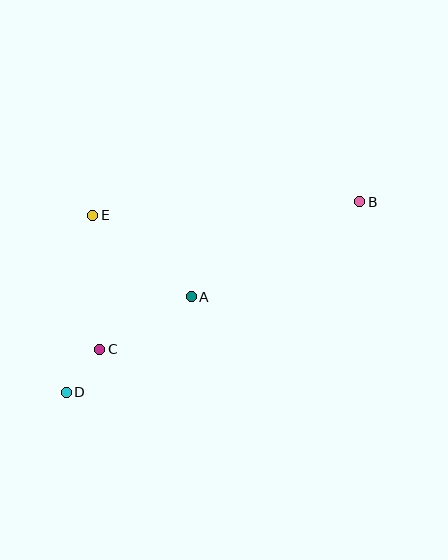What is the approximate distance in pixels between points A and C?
The distance between A and C is approximately 106 pixels.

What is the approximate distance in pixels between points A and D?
The distance between A and D is approximately 157 pixels.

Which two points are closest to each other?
Points C and D are closest to each other.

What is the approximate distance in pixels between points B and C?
The distance between B and C is approximately 299 pixels.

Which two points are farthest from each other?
Points B and D are farthest from each other.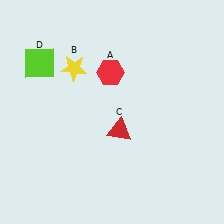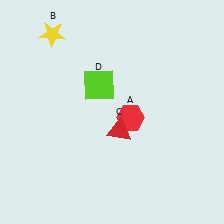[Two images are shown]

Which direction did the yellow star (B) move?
The yellow star (B) moved up.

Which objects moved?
The objects that moved are: the red hexagon (A), the yellow star (B), the lime square (D).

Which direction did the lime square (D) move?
The lime square (D) moved right.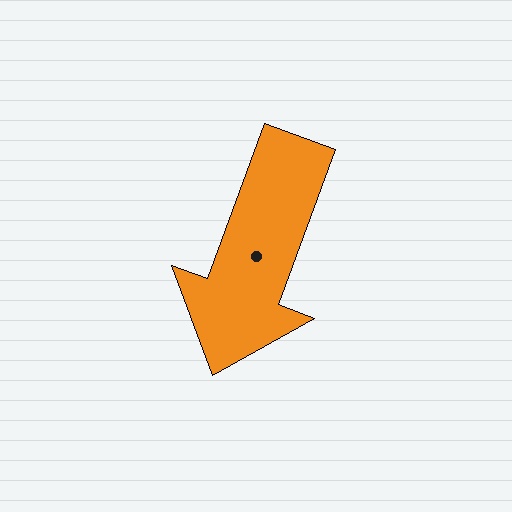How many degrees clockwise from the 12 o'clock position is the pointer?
Approximately 200 degrees.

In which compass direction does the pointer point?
South.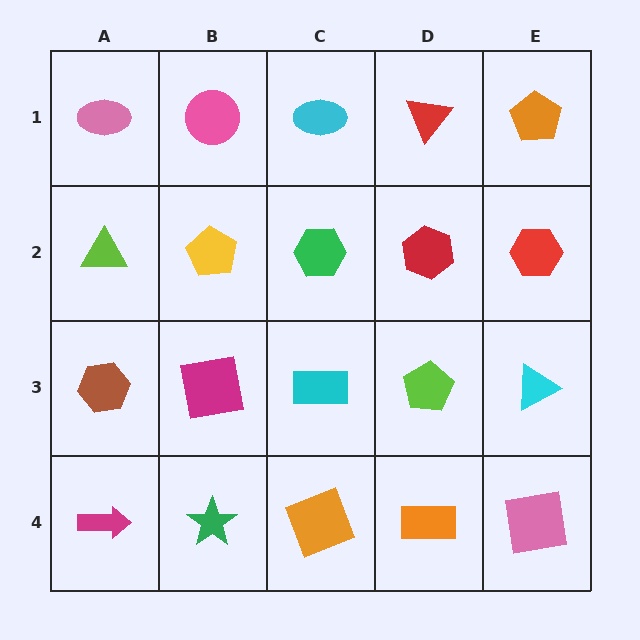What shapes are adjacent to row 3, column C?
A green hexagon (row 2, column C), an orange square (row 4, column C), a magenta square (row 3, column B), a lime pentagon (row 3, column D).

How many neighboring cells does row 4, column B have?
3.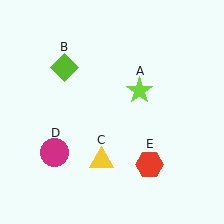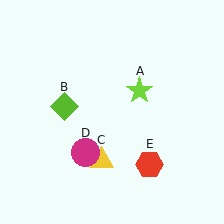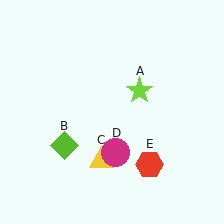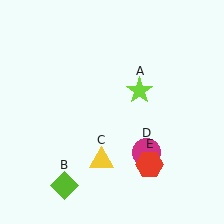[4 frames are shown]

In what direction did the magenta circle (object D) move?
The magenta circle (object D) moved right.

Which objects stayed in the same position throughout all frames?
Lime star (object A) and yellow triangle (object C) and red hexagon (object E) remained stationary.